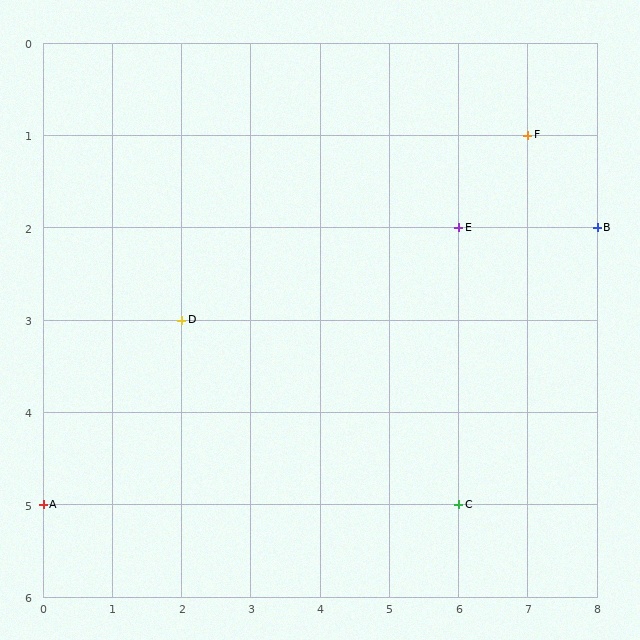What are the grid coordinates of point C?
Point C is at grid coordinates (6, 5).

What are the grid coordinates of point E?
Point E is at grid coordinates (6, 2).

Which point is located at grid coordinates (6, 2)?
Point E is at (6, 2).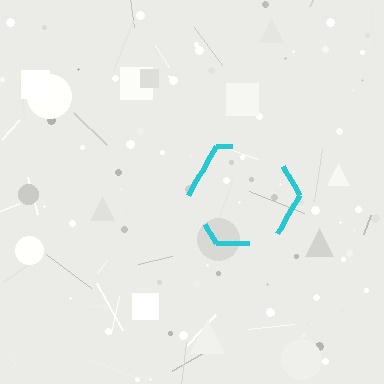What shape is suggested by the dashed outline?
The dashed outline suggests a hexagon.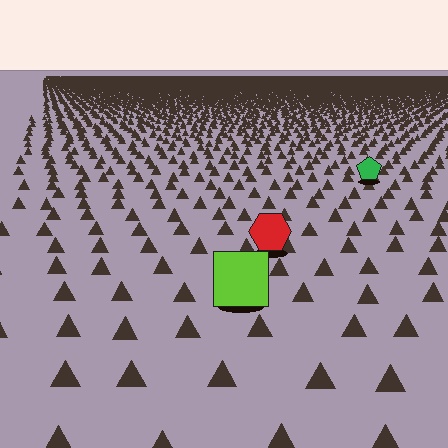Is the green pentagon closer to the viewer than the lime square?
No. The lime square is closer — you can tell from the texture gradient: the ground texture is coarser near it.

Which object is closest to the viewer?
The lime square is closest. The texture marks near it are larger and more spread out.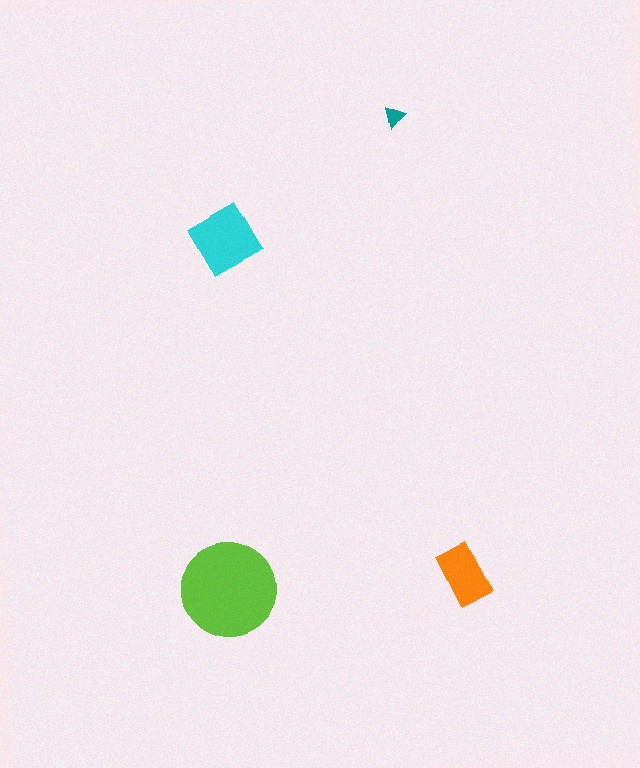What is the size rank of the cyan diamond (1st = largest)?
2nd.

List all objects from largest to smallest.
The lime circle, the cyan diamond, the orange rectangle, the teal triangle.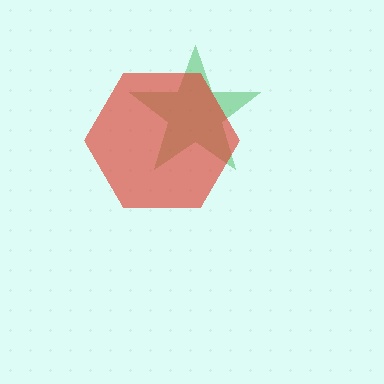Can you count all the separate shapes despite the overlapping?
Yes, there are 2 separate shapes.